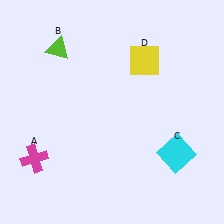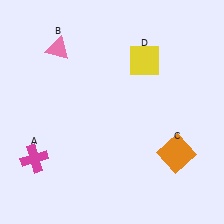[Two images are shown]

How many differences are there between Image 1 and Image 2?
There are 2 differences between the two images.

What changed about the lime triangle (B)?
In Image 1, B is lime. In Image 2, it changed to pink.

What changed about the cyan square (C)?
In Image 1, C is cyan. In Image 2, it changed to orange.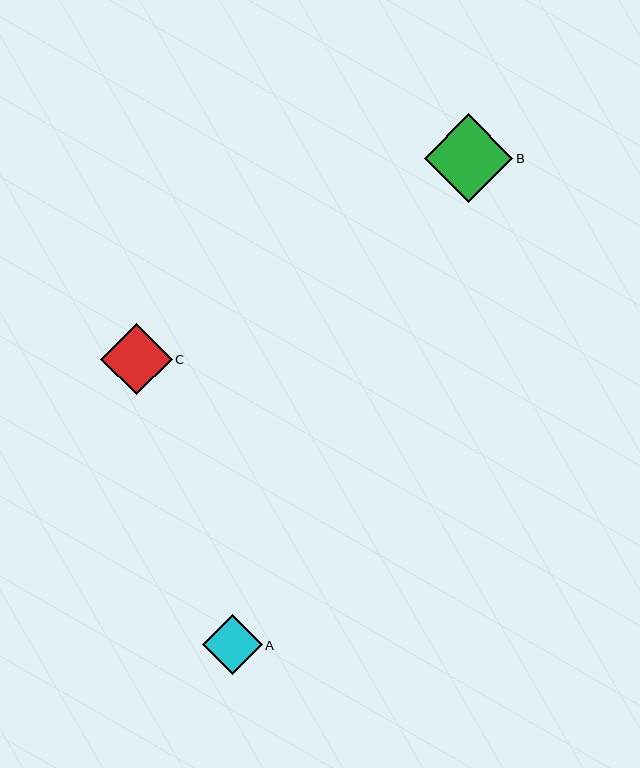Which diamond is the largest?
Diamond B is the largest with a size of approximately 88 pixels.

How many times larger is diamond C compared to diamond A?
Diamond C is approximately 1.2 times the size of diamond A.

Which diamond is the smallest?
Diamond A is the smallest with a size of approximately 59 pixels.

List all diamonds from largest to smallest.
From largest to smallest: B, C, A.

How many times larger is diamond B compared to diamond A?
Diamond B is approximately 1.5 times the size of diamond A.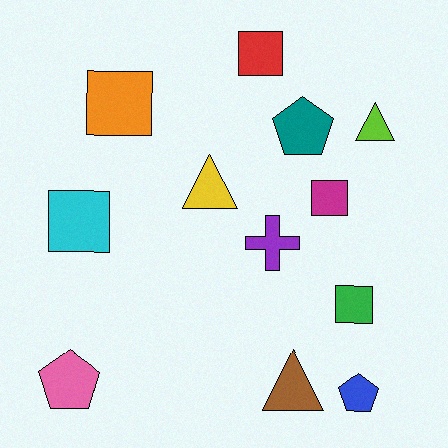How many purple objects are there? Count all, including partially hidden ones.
There is 1 purple object.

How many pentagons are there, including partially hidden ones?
There are 3 pentagons.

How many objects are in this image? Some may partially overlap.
There are 12 objects.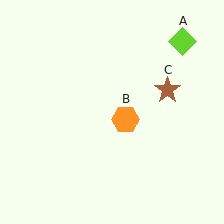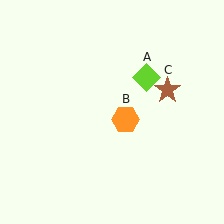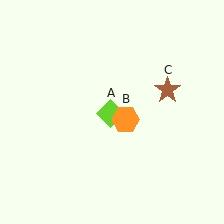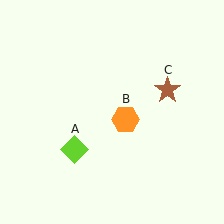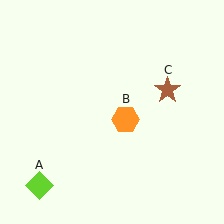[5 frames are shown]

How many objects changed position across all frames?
1 object changed position: lime diamond (object A).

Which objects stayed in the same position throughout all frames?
Orange hexagon (object B) and brown star (object C) remained stationary.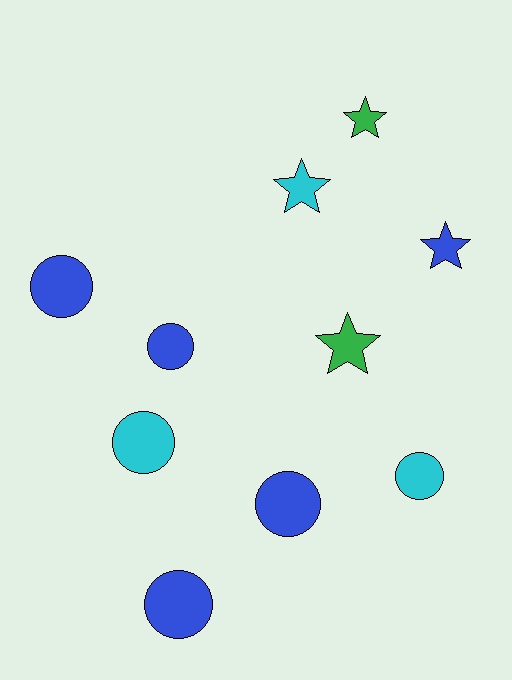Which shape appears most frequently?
Circle, with 6 objects.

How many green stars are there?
There are 2 green stars.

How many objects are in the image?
There are 10 objects.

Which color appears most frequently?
Blue, with 5 objects.